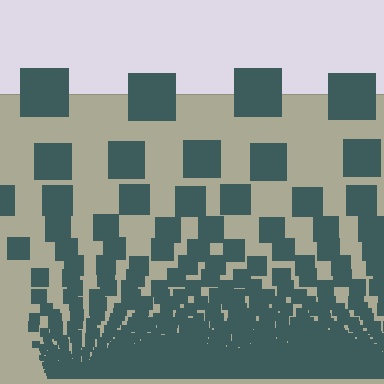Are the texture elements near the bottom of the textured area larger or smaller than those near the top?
Smaller. The gradient is inverted — elements near the bottom are smaller and denser.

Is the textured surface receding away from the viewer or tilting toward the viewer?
The surface appears to tilt toward the viewer. Texture elements get larger and sparser toward the top.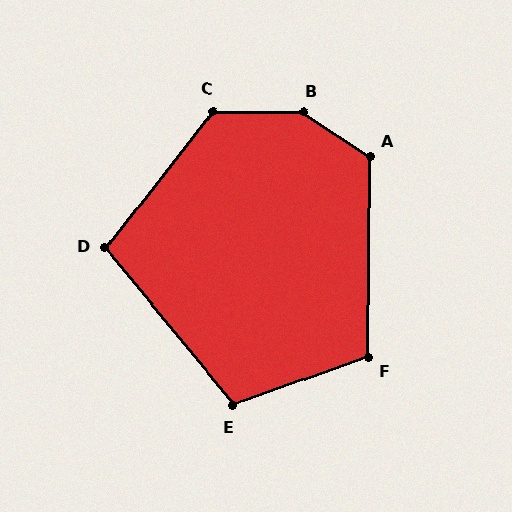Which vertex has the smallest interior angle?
D, at approximately 103 degrees.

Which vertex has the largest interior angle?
B, at approximately 147 degrees.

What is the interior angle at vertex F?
Approximately 110 degrees (obtuse).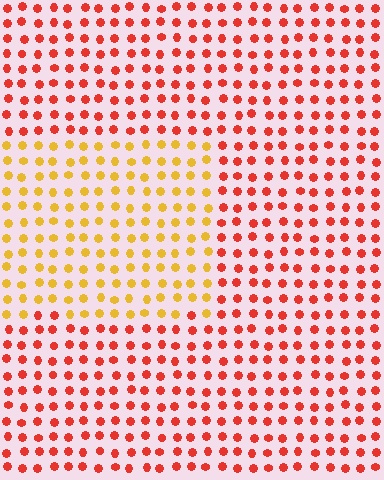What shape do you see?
I see a rectangle.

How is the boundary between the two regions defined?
The boundary is defined purely by a slight shift in hue (about 43 degrees). Spacing, size, and orientation are identical on both sides.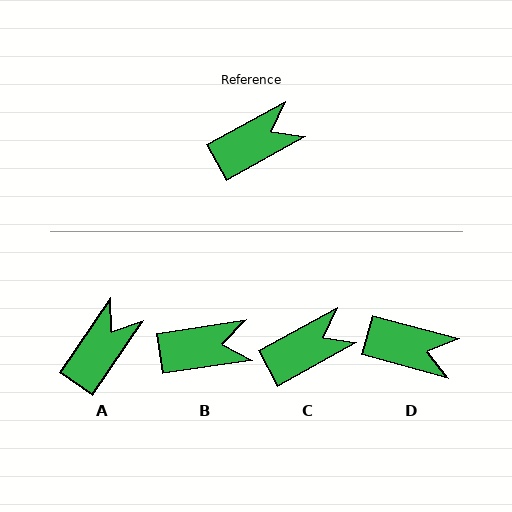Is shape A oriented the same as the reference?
No, it is off by about 27 degrees.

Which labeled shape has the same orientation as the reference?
C.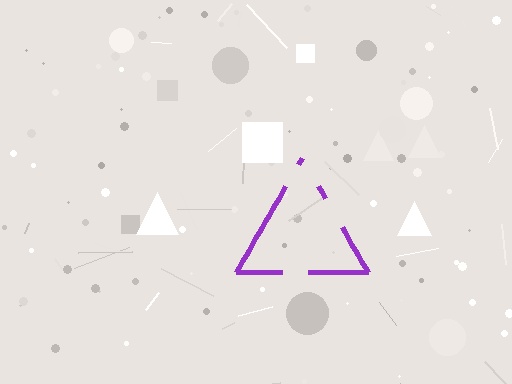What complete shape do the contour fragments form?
The contour fragments form a triangle.